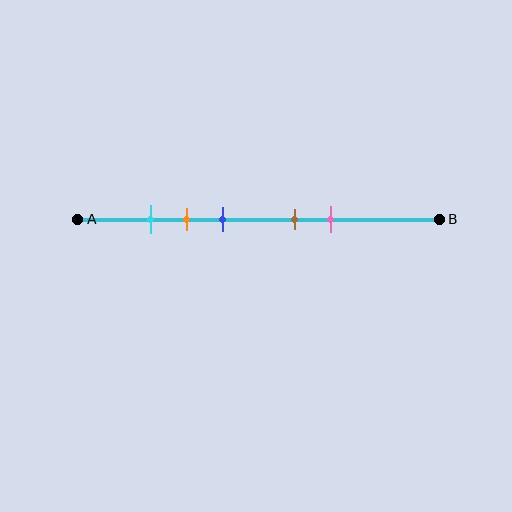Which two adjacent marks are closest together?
The cyan and orange marks are the closest adjacent pair.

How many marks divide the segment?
There are 5 marks dividing the segment.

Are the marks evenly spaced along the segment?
No, the marks are not evenly spaced.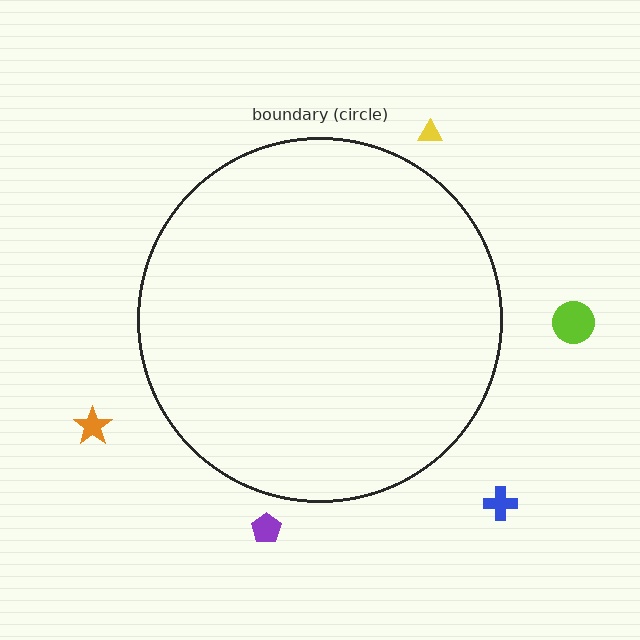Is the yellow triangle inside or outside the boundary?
Outside.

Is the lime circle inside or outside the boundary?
Outside.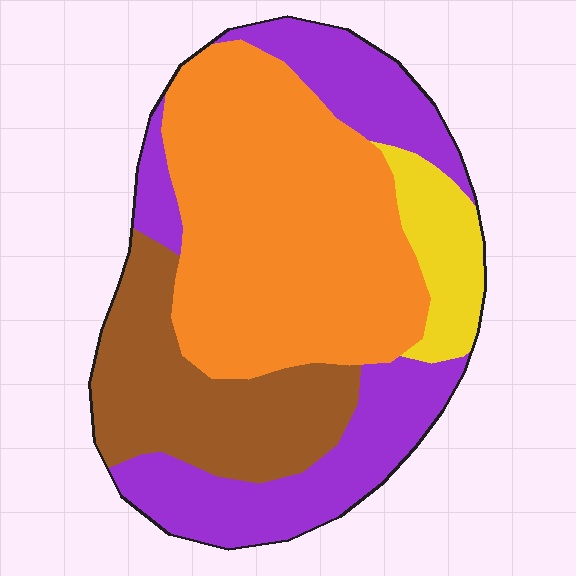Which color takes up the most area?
Orange, at roughly 40%.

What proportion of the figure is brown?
Brown covers roughly 20% of the figure.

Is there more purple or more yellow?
Purple.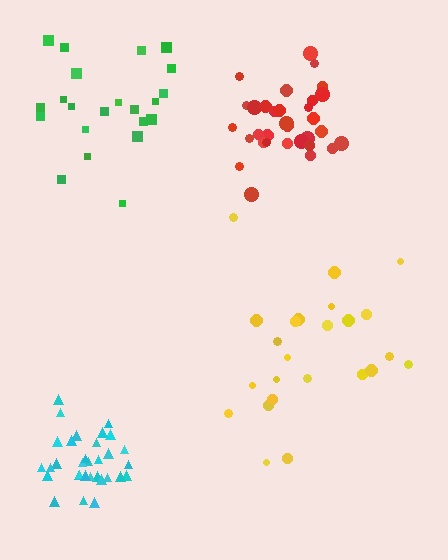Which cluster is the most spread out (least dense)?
Yellow.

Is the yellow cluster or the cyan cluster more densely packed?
Cyan.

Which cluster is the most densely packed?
Cyan.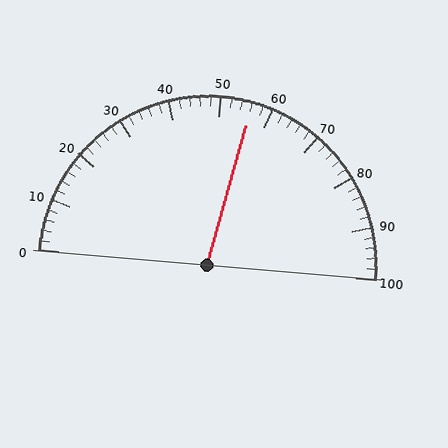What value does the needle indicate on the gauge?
The needle indicates approximately 56.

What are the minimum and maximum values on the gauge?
The gauge ranges from 0 to 100.